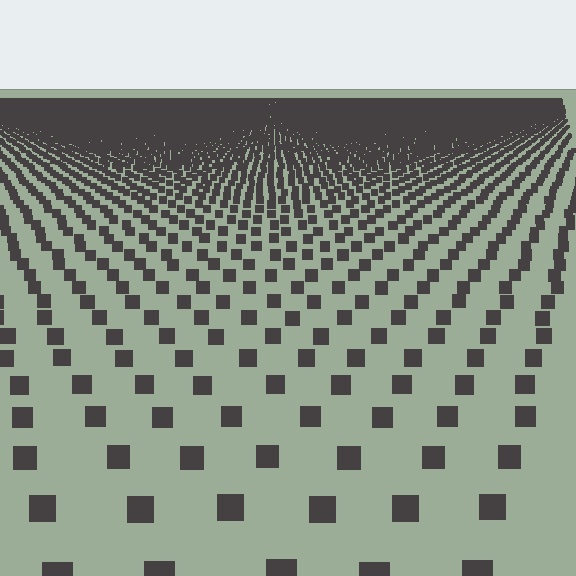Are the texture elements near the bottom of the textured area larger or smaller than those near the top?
Larger. Near the bottom, elements are closer to the viewer and appear at a bigger on-screen size.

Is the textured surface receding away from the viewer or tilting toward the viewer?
The surface is receding away from the viewer. Texture elements get smaller and denser toward the top.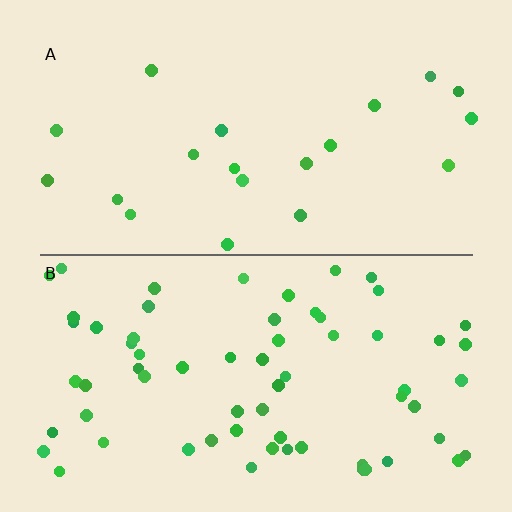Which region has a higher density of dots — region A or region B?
B (the bottom).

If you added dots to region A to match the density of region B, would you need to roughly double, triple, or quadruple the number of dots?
Approximately triple.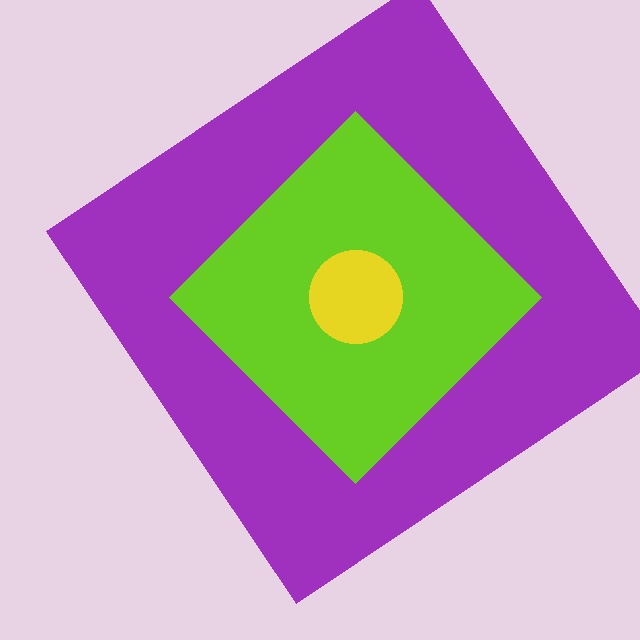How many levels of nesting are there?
3.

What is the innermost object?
The yellow circle.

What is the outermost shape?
The purple diamond.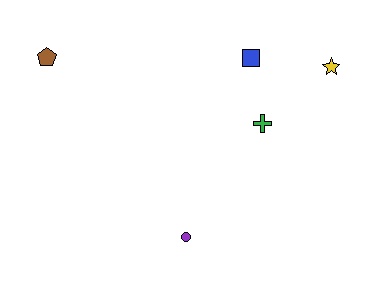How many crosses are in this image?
There is 1 cross.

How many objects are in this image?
There are 5 objects.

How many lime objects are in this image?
There are no lime objects.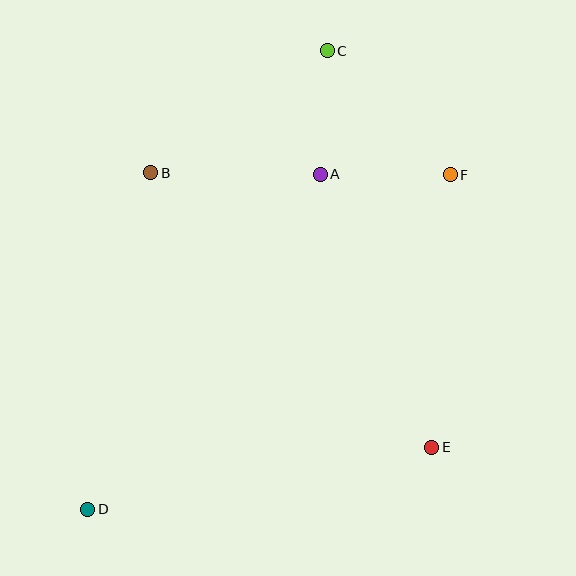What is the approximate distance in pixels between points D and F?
The distance between D and F is approximately 493 pixels.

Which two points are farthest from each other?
Points C and D are farthest from each other.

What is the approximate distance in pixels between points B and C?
The distance between B and C is approximately 214 pixels.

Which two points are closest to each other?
Points A and C are closest to each other.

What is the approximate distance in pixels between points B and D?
The distance between B and D is approximately 343 pixels.